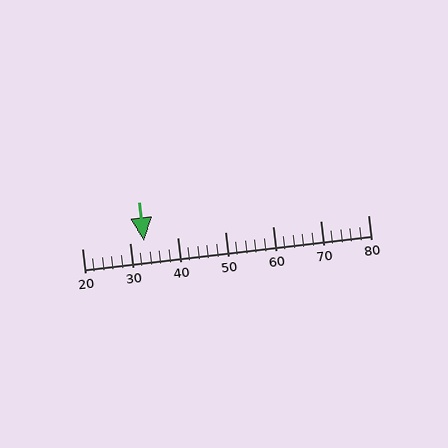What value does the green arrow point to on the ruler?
The green arrow points to approximately 33.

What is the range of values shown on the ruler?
The ruler shows values from 20 to 80.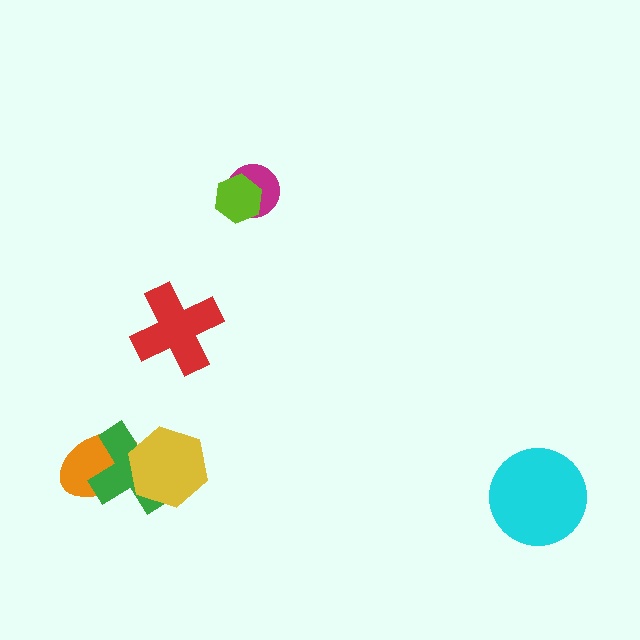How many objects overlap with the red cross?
0 objects overlap with the red cross.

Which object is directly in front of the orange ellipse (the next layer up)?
The green cross is directly in front of the orange ellipse.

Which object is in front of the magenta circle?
The lime hexagon is in front of the magenta circle.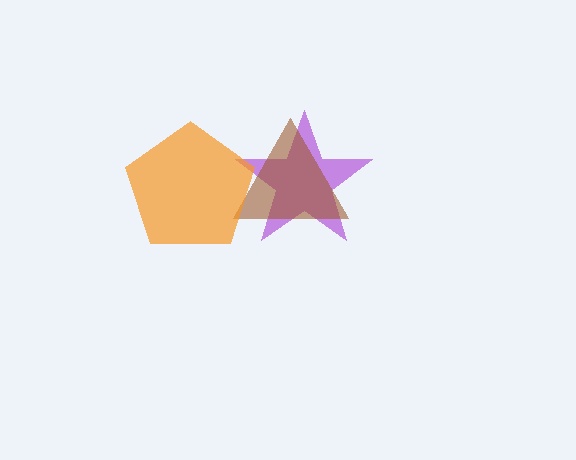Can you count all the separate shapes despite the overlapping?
Yes, there are 3 separate shapes.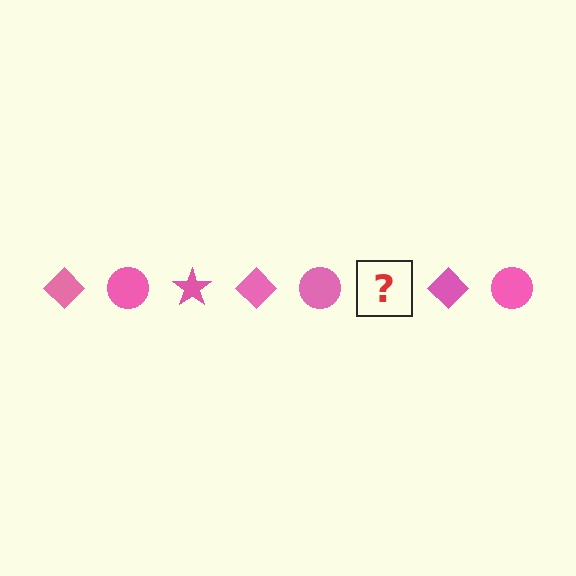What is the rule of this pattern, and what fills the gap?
The rule is that the pattern cycles through diamond, circle, star shapes in pink. The gap should be filled with a pink star.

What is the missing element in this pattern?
The missing element is a pink star.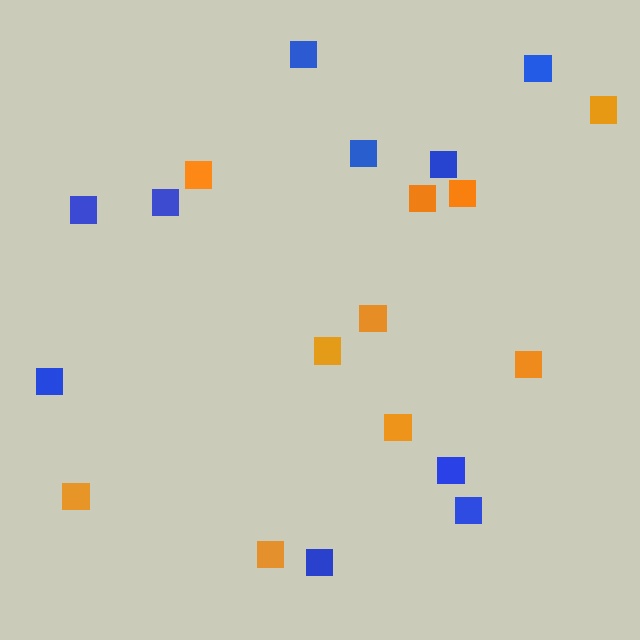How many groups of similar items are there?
There are 2 groups: one group of orange squares (10) and one group of blue squares (10).